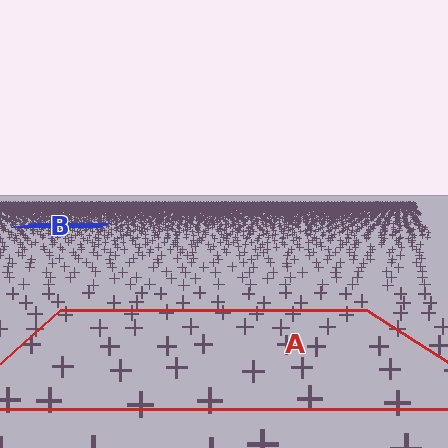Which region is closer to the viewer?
Region A is closer. The texture elements there are larger and more spread out.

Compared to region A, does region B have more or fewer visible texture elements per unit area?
Region B has more texture elements per unit area — they are packed more densely because it is farther away.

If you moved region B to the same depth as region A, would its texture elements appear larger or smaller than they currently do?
They would appear larger. At a closer depth, the same texture elements are projected at a bigger on-screen size.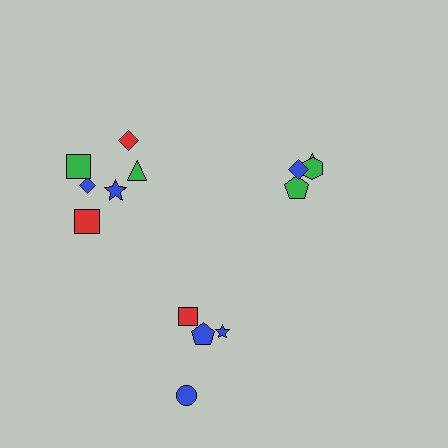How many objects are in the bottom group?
There are 4 objects.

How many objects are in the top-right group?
There are 4 objects.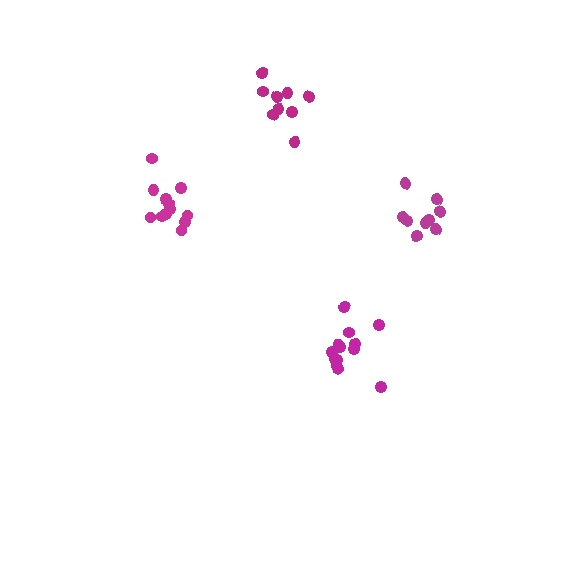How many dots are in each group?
Group 1: 9 dots, Group 2: 9 dots, Group 3: 12 dots, Group 4: 13 dots (43 total).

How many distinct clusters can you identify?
There are 4 distinct clusters.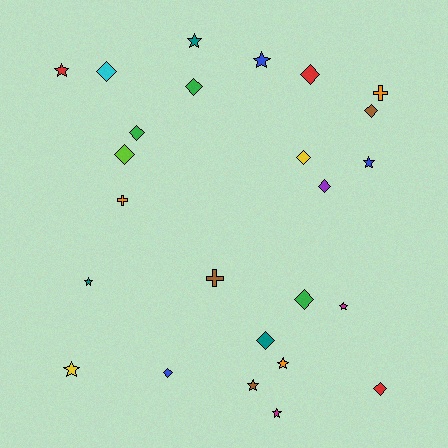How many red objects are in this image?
There are 3 red objects.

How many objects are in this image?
There are 25 objects.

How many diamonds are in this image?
There are 12 diamonds.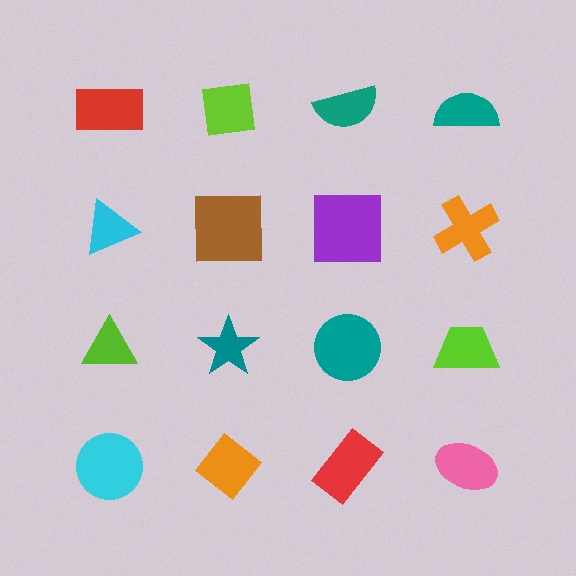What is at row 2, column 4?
An orange cross.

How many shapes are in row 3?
4 shapes.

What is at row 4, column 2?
An orange diamond.